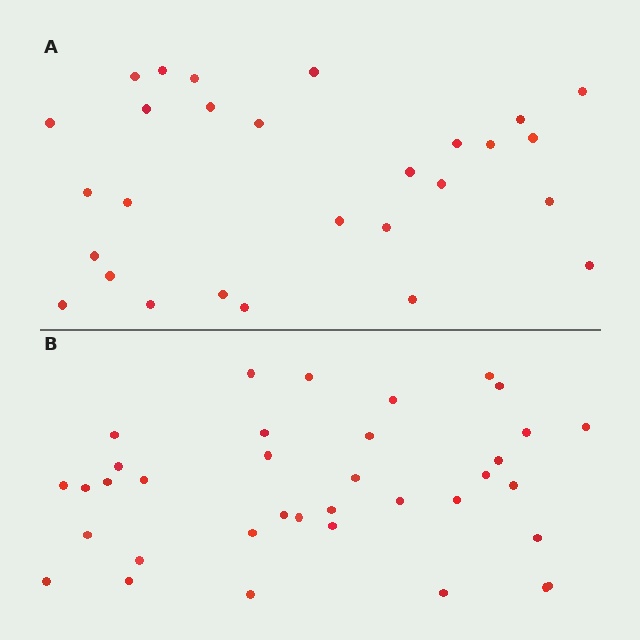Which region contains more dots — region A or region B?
Region B (the bottom region) has more dots.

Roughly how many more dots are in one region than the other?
Region B has roughly 8 or so more dots than region A.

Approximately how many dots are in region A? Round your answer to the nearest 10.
About 30 dots. (The exact count is 28, which rounds to 30.)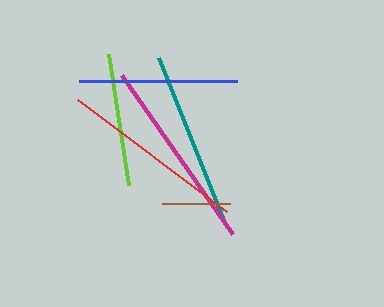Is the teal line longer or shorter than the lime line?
The teal line is longer than the lime line.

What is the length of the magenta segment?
The magenta segment is approximately 193 pixels long.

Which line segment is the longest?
The magenta line is the longest at approximately 193 pixels.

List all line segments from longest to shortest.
From longest to shortest: magenta, red, teal, blue, lime, brown.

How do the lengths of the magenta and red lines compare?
The magenta and red lines are approximately the same length.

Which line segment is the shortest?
The brown line is the shortest at approximately 68 pixels.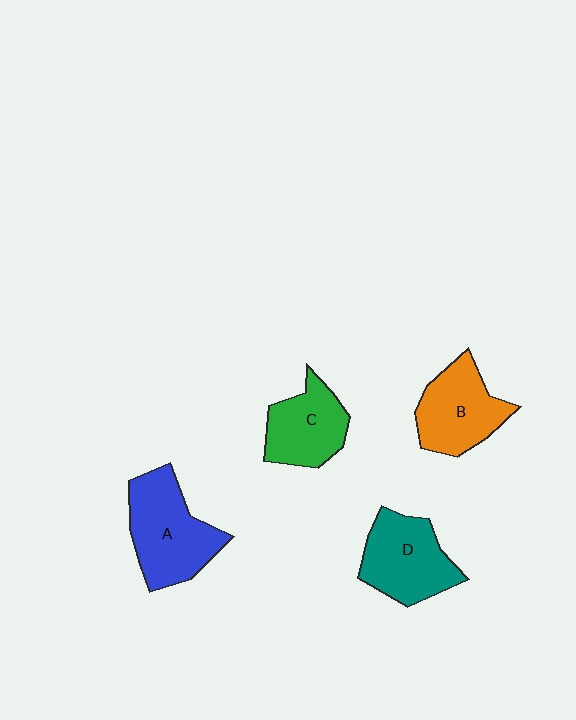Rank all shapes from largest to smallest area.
From largest to smallest: A (blue), D (teal), B (orange), C (green).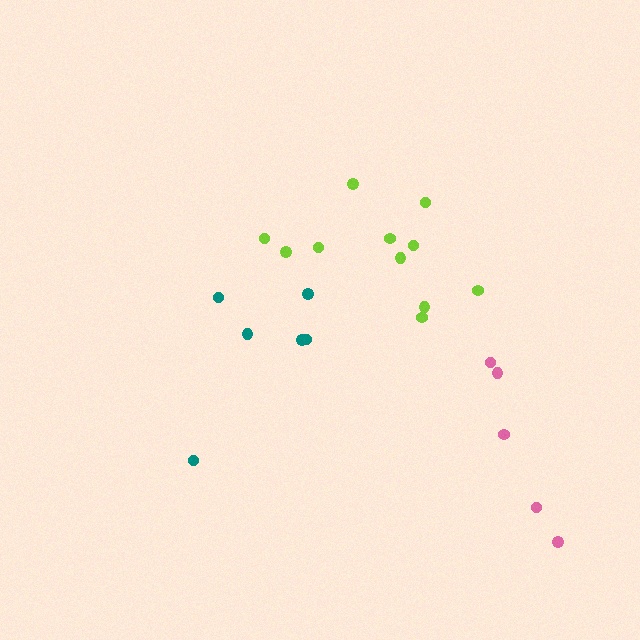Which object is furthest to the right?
The pink cluster is rightmost.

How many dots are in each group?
Group 1: 11 dots, Group 2: 6 dots, Group 3: 5 dots (22 total).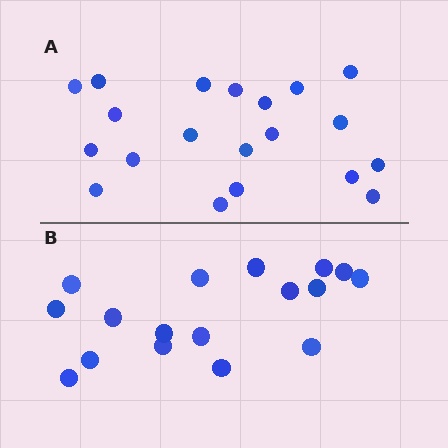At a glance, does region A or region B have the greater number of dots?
Region A (the top region) has more dots.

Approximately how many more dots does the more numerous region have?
Region A has just a few more — roughly 2 or 3 more dots than region B.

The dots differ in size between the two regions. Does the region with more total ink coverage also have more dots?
No. Region B has more total ink coverage because its dots are larger, but region A actually contains more individual dots. Total area can be misleading — the number of items is what matters here.